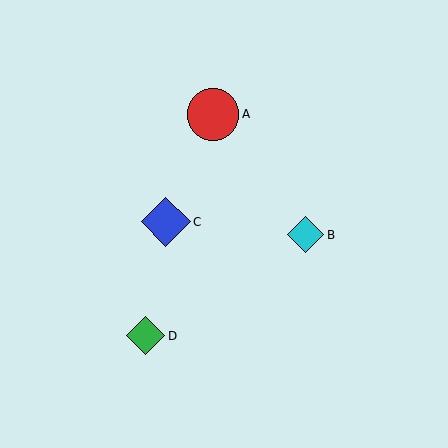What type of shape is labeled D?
Shape D is a green diamond.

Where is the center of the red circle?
The center of the red circle is at (213, 114).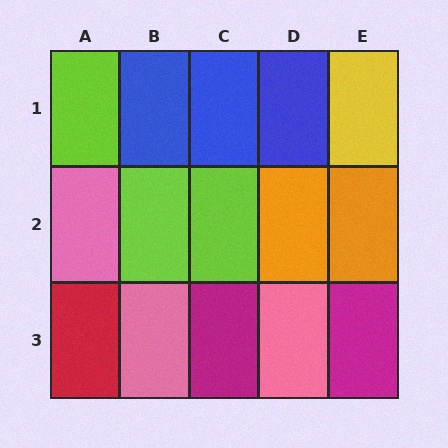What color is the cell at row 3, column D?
Pink.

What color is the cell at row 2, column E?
Orange.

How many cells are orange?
2 cells are orange.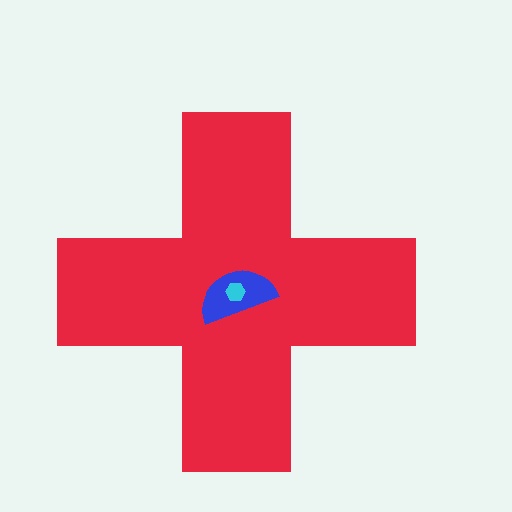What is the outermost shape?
The red cross.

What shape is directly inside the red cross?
The blue semicircle.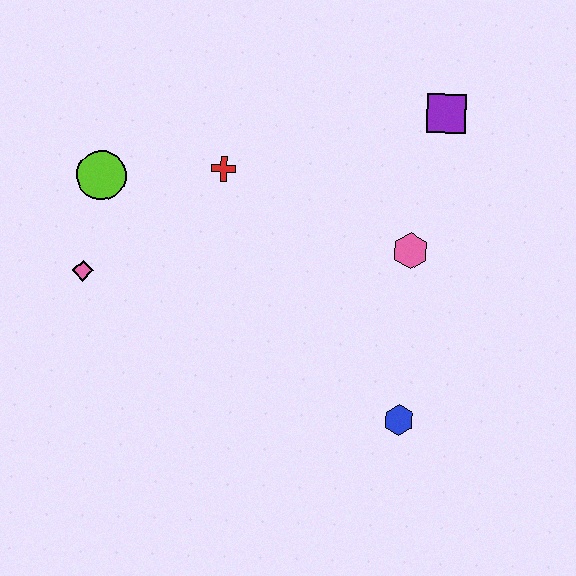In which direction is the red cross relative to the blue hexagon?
The red cross is above the blue hexagon.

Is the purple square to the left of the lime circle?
No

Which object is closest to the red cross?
The lime circle is closest to the red cross.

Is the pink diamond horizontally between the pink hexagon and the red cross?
No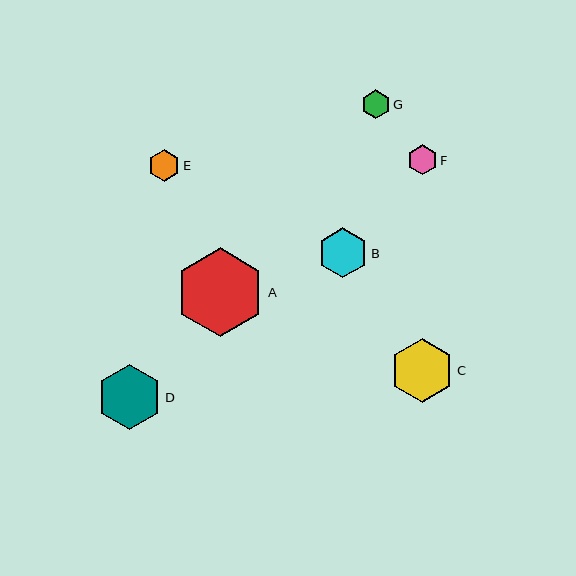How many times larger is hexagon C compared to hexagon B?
Hexagon C is approximately 1.3 times the size of hexagon B.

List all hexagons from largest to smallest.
From largest to smallest: A, D, C, B, E, F, G.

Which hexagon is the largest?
Hexagon A is the largest with a size of approximately 89 pixels.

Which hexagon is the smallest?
Hexagon G is the smallest with a size of approximately 29 pixels.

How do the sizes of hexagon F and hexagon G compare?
Hexagon F and hexagon G are approximately the same size.